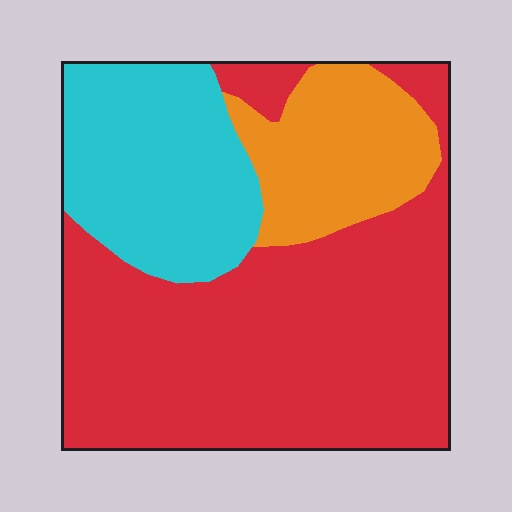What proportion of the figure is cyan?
Cyan takes up about one quarter (1/4) of the figure.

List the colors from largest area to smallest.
From largest to smallest: red, cyan, orange.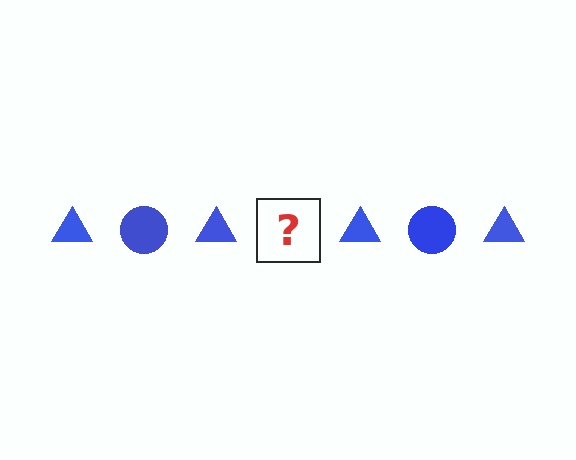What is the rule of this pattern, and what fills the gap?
The rule is that the pattern cycles through triangle, circle shapes in blue. The gap should be filled with a blue circle.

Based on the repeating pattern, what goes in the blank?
The blank should be a blue circle.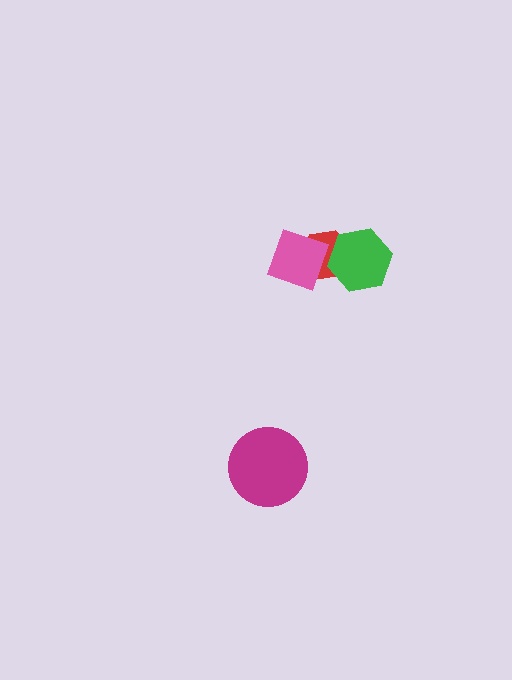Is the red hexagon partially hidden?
Yes, it is partially covered by another shape.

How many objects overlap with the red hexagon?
2 objects overlap with the red hexagon.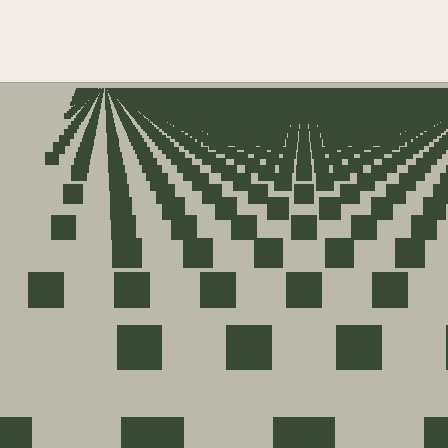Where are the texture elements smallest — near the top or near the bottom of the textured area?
Near the top.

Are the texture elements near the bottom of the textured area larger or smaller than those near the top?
Larger. Near the bottom, elements are closer to the viewer and appear at a bigger on-screen size.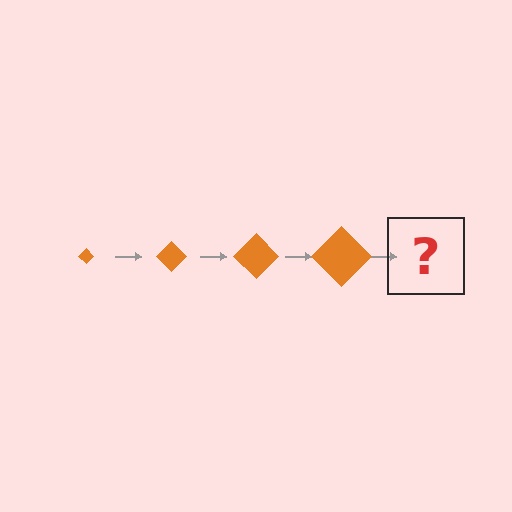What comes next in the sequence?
The next element should be an orange diamond, larger than the previous one.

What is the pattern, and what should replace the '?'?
The pattern is that the diamond gets progressively larger each step. The '?' should be an orange diamond, larger than the previous one.